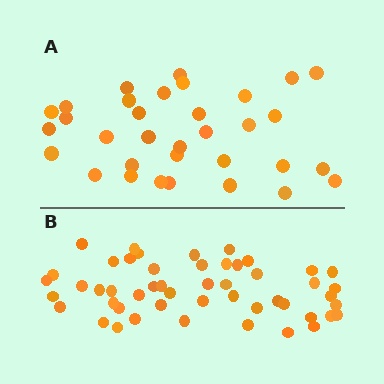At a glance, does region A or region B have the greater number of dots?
Region B (the bottom region) has more dots.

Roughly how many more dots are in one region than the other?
Region B has approximately 15 more dots than region A.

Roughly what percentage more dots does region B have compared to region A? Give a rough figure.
About 50% more.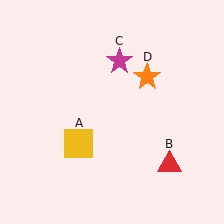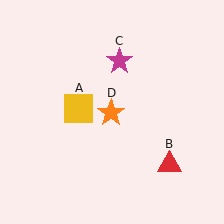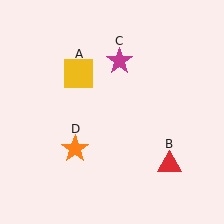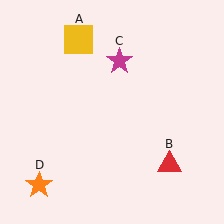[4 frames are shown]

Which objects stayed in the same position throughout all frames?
Red triangle (object B) and magenta star (object C) remained stationary.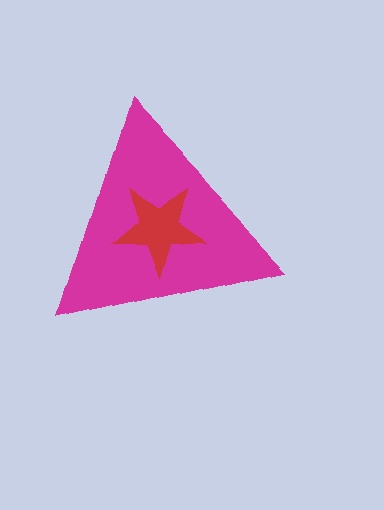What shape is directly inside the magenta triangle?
The red star.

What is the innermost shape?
The red star.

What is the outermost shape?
The magenta triangle.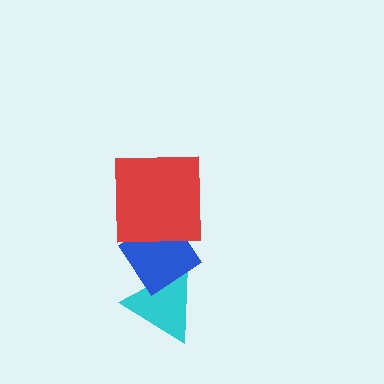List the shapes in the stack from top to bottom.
From top to bottom: the red square, the blue diamond, the cyan triangle.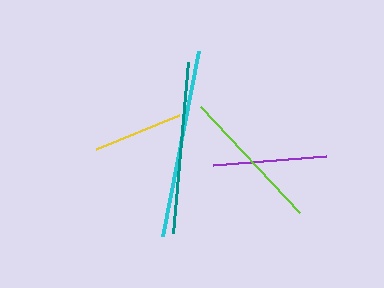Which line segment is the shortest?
The yellow line is the shortest at approximately 90 pixels.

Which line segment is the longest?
The cyan line is the longest at approximately 188 pixels.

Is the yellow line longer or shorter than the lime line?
The lime line is longer than the yellow line.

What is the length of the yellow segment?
The yellow segment is approximately 90 pixels long.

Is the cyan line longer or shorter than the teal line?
The cyan line is longer than the teal line.